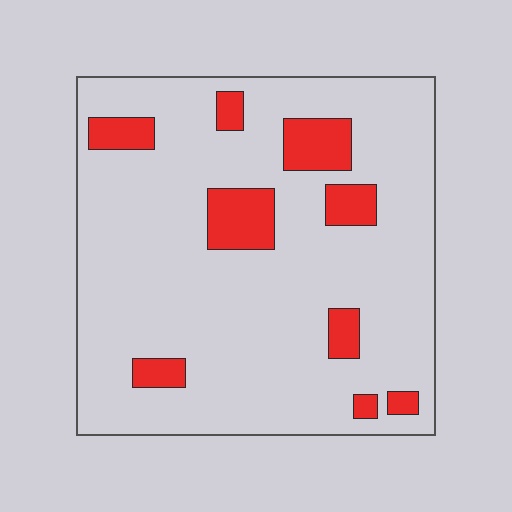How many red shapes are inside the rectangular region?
9.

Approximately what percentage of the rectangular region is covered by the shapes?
Approximately 15%.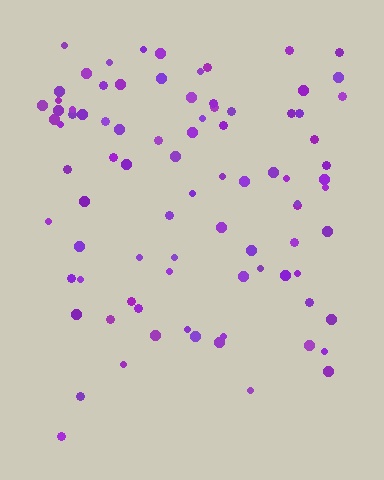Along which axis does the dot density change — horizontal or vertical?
Vertical.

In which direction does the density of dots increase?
From bottom to top, with the top side densest.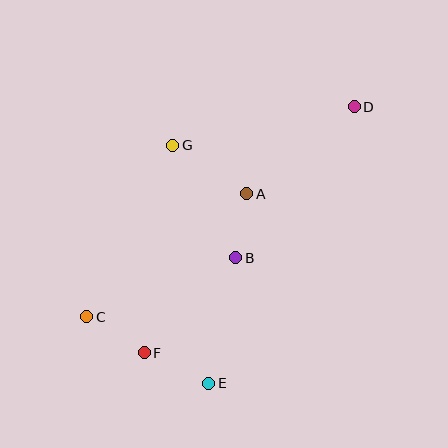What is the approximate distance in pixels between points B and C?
The distance between B and C is approximately 160 pixels.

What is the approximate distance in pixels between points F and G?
The distance between F and G is approximately 209 pixels.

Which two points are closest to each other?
Points A and B are closest to each other.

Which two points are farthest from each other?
Points C and D are farthest from each other.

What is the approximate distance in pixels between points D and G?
The distance between D and G is approximately 186 pixels.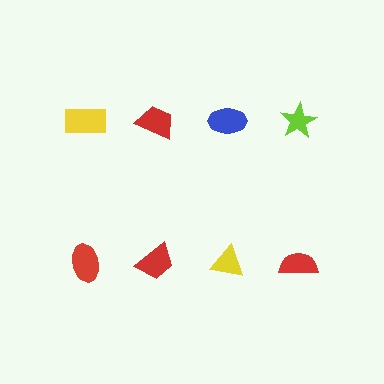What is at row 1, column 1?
A yellow rectangle.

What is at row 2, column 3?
A yellow triangle.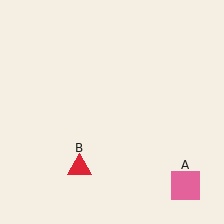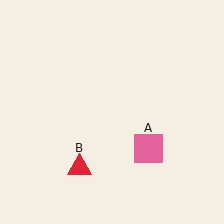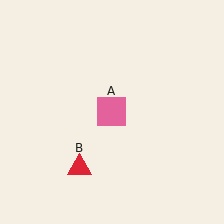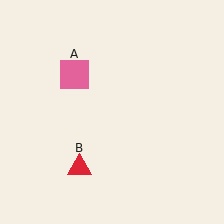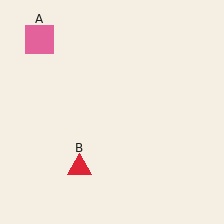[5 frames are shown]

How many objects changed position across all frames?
1 object changed position: pink square (object A).